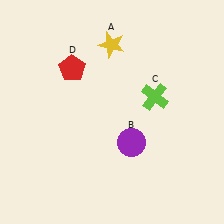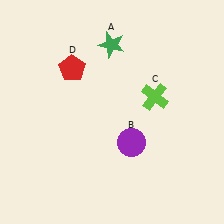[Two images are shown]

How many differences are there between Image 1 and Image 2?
There is 1 difference between the two images.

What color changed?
The star (A) changed from yellow in Image 1 to green in Image 2.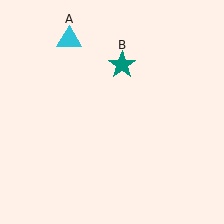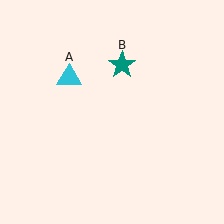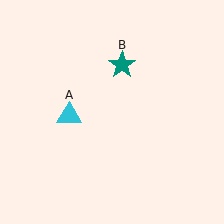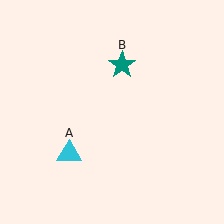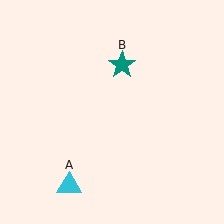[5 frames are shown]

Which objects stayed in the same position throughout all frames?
Teal star (object B) remained stationary.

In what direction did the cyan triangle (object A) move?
The cyan triangle (object A) moved down.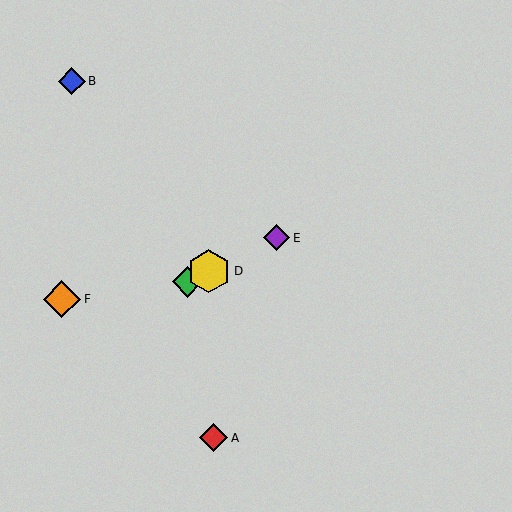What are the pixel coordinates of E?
Object E is at (277, 238).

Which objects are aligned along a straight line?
Objects C, D, E are aligned along a straight line.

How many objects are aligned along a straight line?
3 objects (C, D, E) are aligned along a straight line.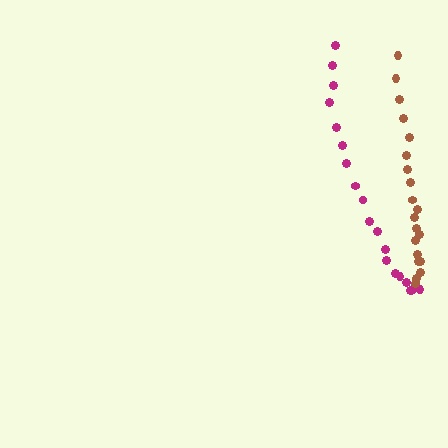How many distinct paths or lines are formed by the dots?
There are 2 distinct paths.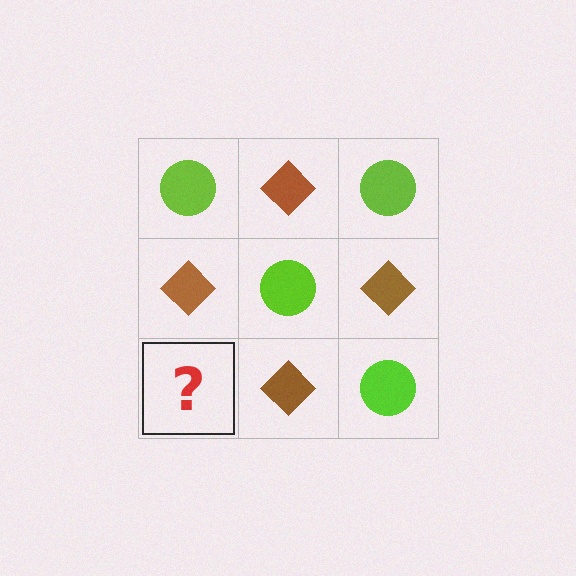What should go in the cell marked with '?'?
The missing cell should contain a lime circle.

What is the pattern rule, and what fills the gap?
The rule is that it alternates lime circle and brown diamond in a checkerboard pattern. The gap should be filled with a lime circle.